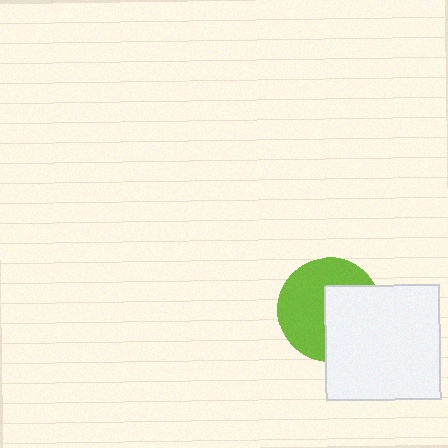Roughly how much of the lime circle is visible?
About half of it is visible (roughly 57%).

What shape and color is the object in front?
The object in front is a white square.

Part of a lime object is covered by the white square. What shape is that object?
It is a circle.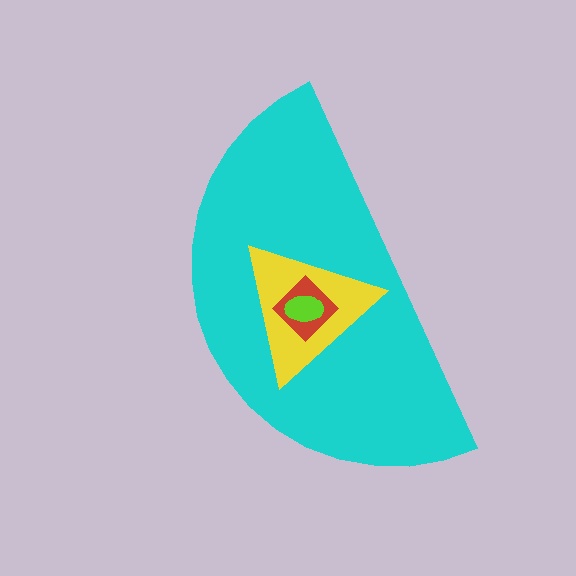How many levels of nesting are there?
4.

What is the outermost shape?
The cyan semicircle.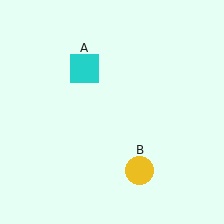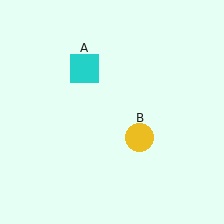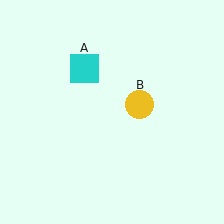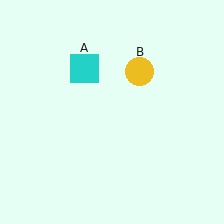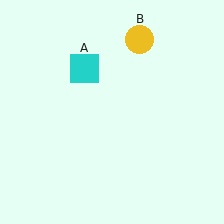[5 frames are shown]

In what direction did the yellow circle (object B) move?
The yellow circle (object B) moved up.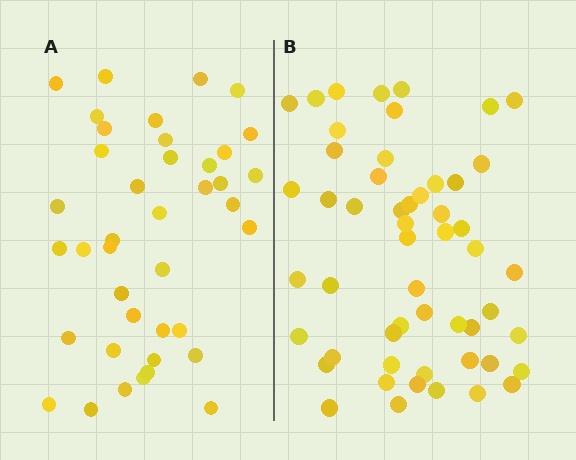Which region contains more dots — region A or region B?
Region B (the right region) has more dots.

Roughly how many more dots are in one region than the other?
Region B has approximately 15 more dots than region A.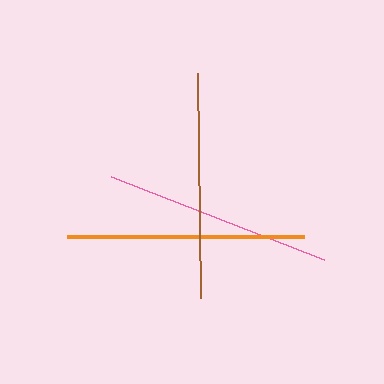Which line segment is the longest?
The orange line is the longest at approximately 237 pixels.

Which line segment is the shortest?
The brown line is the shortest at approximately 225 pixels.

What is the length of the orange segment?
The orange segment is approximately 237 pixels long.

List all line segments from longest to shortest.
From longest to shortest: orange, pink, brown.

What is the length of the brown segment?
The brown segment is approximately 225 pixels long.